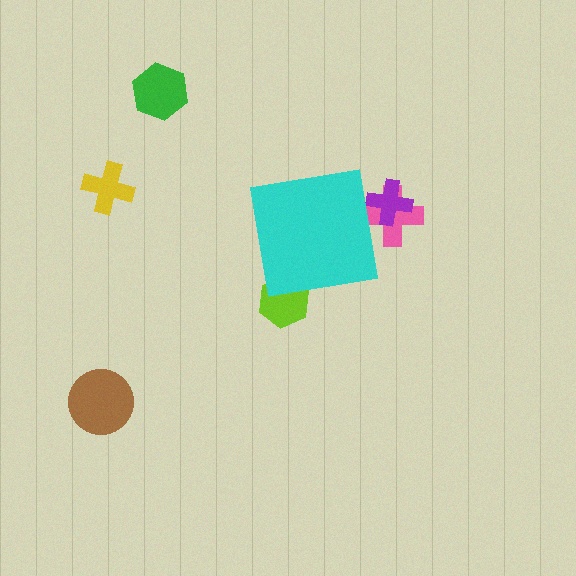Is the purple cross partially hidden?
Yes, the purple cross is partially hidden behind the cyan square.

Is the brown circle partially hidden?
No, the brown circle is fully visible.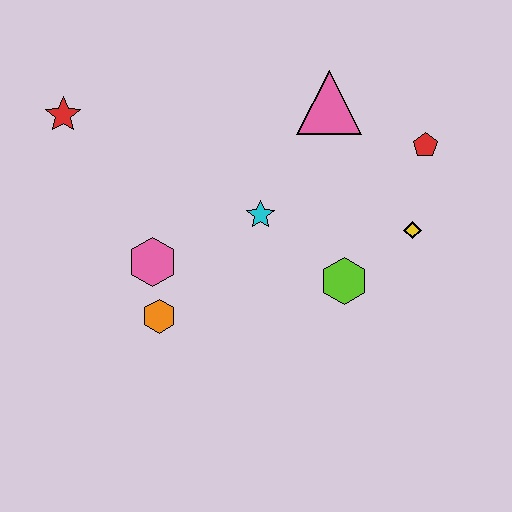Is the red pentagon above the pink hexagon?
Yes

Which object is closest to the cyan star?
The lime hexagon is closest to the cyan star.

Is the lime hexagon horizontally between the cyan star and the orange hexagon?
No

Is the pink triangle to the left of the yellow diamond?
Yes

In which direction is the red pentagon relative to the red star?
The red pentagon is to the right of the red star.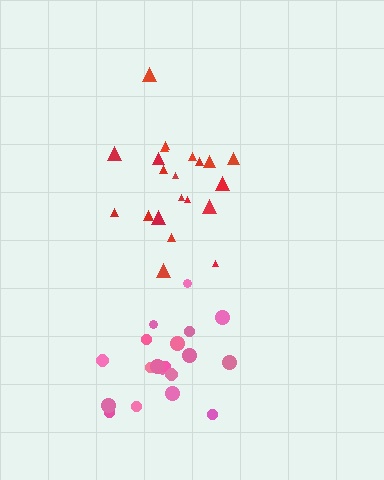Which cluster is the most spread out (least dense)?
Red.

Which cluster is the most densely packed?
Pink.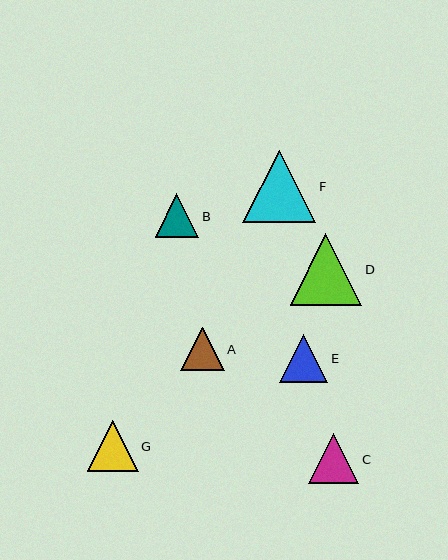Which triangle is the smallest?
Triangle A is the smallest with a size of approximately 43 pixels.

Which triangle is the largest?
Triangle F is the largest with a size of approximately 73 pixels.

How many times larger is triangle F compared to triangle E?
Triangle F is approximately 1.5 times the size of triangle E.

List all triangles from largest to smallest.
From largest to smallest: F, D, G, C, E, B, A.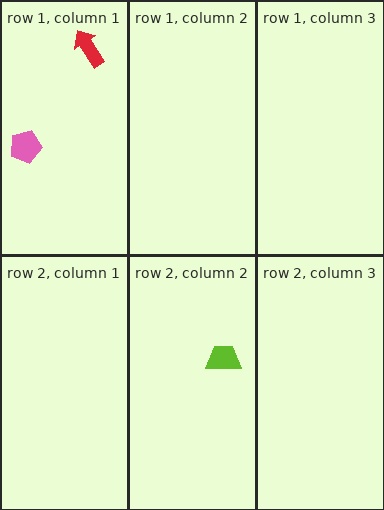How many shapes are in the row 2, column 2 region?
1.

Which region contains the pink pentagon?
The row 1, column 1 region.